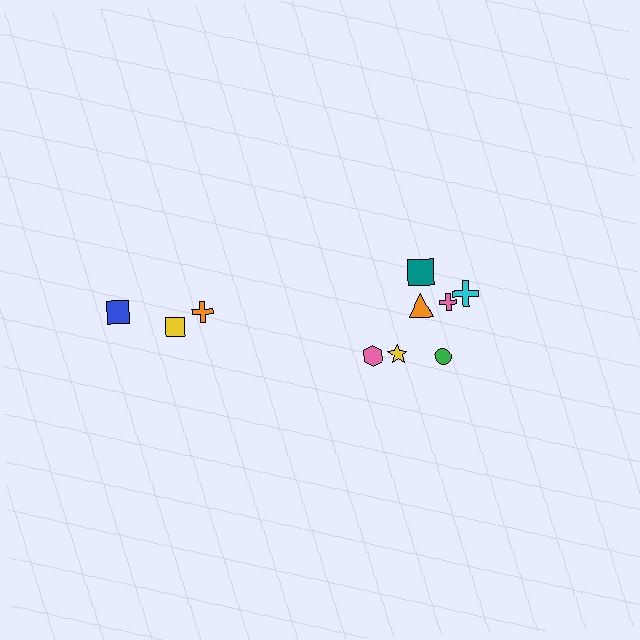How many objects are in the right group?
There are 7 objects.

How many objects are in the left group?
There are 3 objects.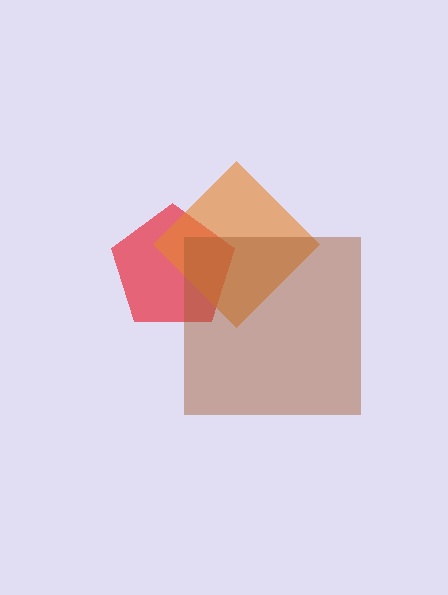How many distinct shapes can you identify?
There are 3 distinct shapes: a red pentagon, an orange diamond, a brown square.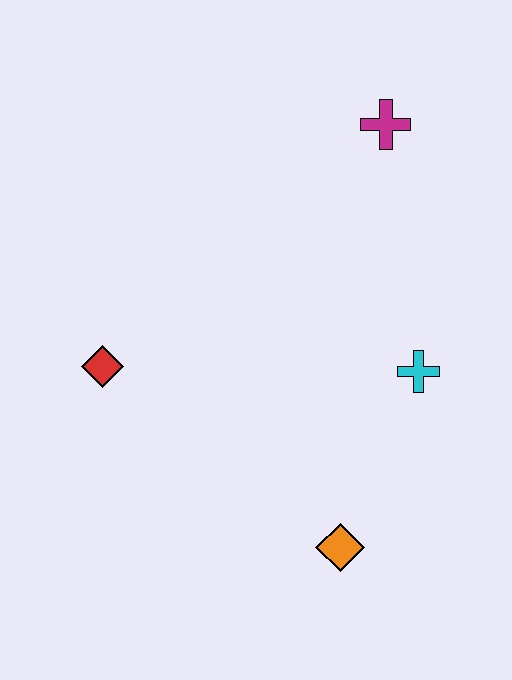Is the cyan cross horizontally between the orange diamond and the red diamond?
No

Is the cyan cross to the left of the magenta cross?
No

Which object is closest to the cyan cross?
The orange diamond is closest to the cyan cross.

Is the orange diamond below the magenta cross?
Yes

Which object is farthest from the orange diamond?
The magenta cross is farthest from the orange diamond.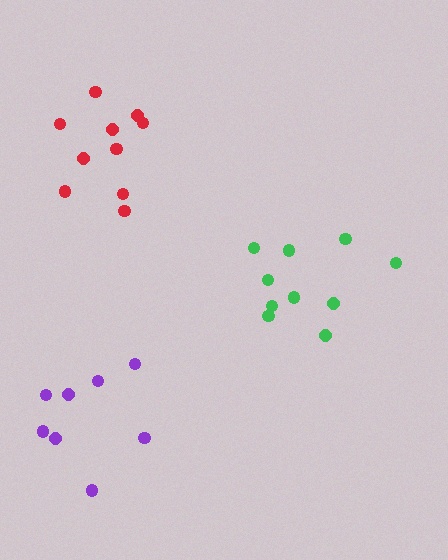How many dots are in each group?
Group 1: 10 dots, Group 2: 8 dots, Group 3: 10 dots (28 total).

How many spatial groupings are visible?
There are 3 spatial groupings.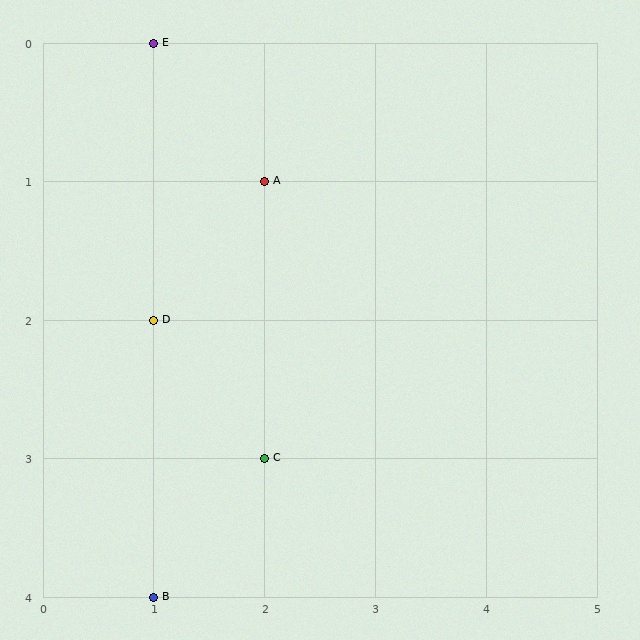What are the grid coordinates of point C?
Point C is at grid coordinates (2, 3).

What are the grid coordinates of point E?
Point E is at grid coordinates (1, 0).